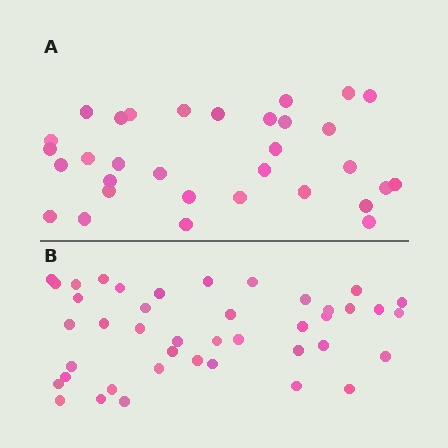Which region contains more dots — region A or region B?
Region B (the bottom region) has more dots.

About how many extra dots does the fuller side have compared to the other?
Region B has roughly 10 or so more dots than region A.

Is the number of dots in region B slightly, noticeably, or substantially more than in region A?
Region B has noticeably more, but not dramatically so. The ratio is roughly 1.3 to 1.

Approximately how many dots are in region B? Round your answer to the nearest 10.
About 40 dots. (The exact count is 42, which rounds to 40.)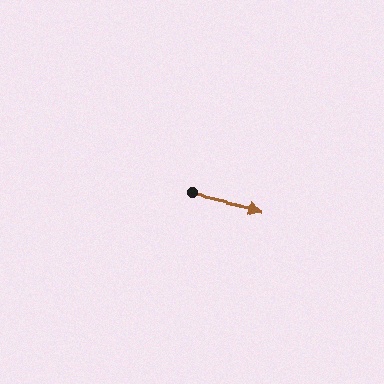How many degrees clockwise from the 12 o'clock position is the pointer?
Approximately 103 degrees.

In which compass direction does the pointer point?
East.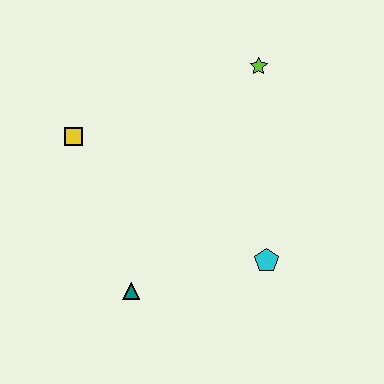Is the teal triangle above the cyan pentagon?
No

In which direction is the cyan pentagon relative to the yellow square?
The cyan pentagon is to the right of the yellow square.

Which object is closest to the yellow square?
The teal triangle is closest to the yellow square.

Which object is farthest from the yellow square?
The cyan pentagon is farthest from the yellow square.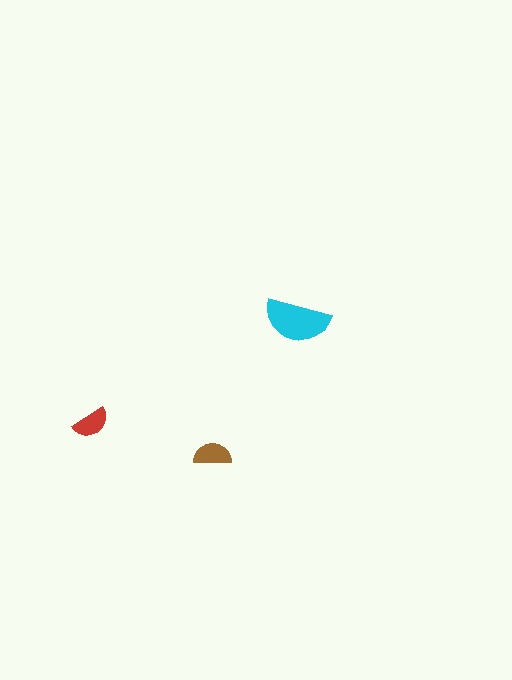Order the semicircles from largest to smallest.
the cyan one, the brown one, the red one.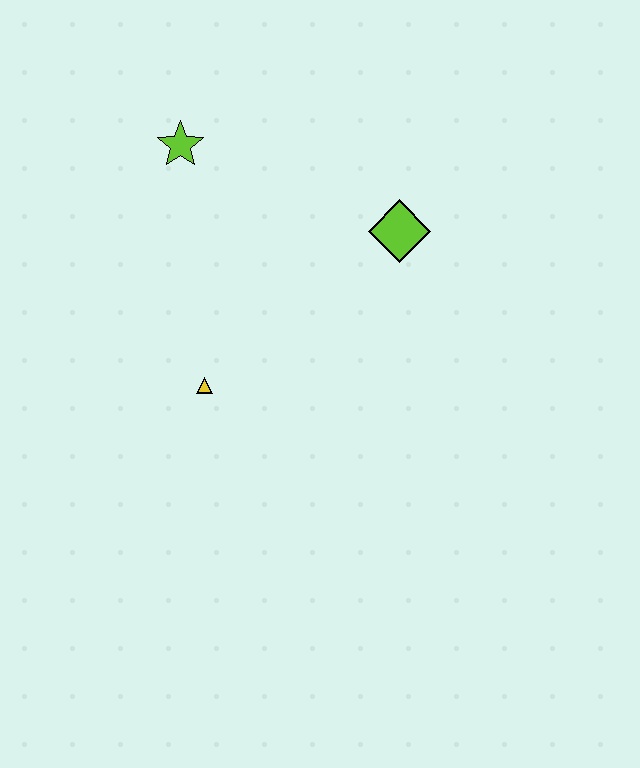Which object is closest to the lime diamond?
The lime star is closest to the lime diamond.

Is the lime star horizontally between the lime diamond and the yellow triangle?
No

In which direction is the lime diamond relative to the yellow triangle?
The lime diamond is to the right of the yellow triangle.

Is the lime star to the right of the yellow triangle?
No